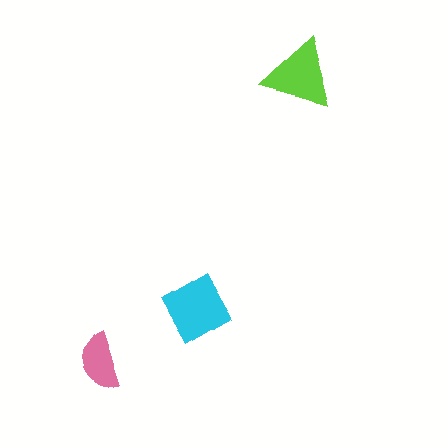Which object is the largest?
The cyan diamond.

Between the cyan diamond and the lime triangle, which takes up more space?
The cyan diamond.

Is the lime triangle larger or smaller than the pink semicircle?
Larger.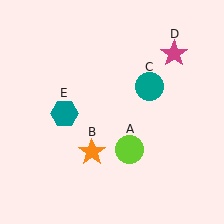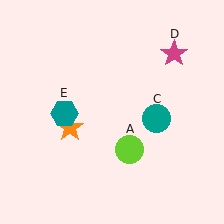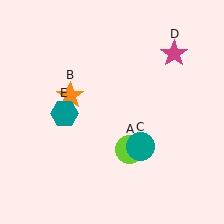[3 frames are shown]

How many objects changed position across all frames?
2 objects changed position: orange star (object B), teal circle (object C).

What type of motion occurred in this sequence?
The orange star (object B), teal circle (object C) rotated clockwise around the center of the scene.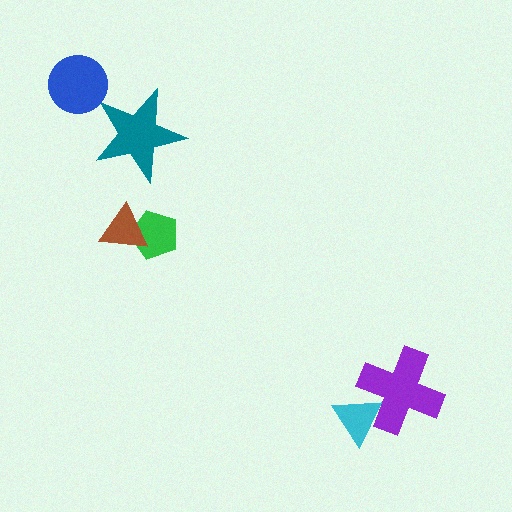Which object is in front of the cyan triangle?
The purple cross is in front of the cyan triangle.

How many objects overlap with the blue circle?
0 objects overlap with the blue circle.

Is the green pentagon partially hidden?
Yes, it is partially covered by another shape.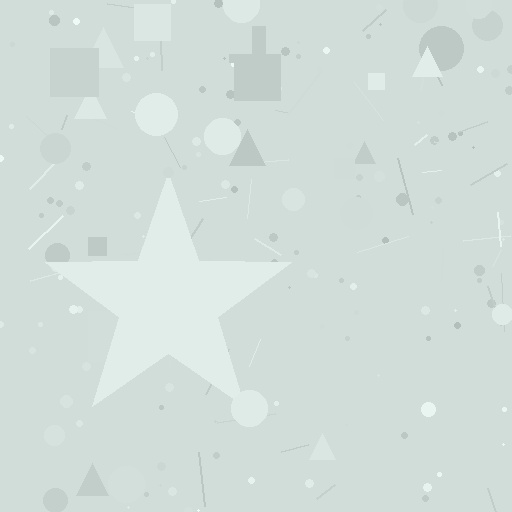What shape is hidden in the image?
A star is hidden in the image.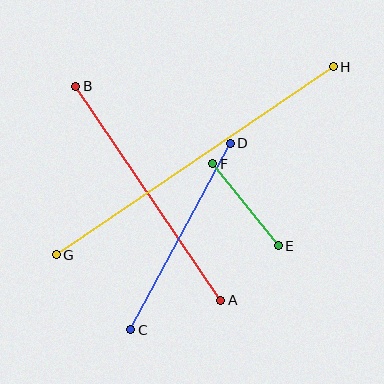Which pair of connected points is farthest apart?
Points G and H are farthest apart.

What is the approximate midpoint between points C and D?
The midpoint is at approximately (181, 236) pixels.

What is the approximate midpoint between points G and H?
The midpoint is at approximately (195, 161) pixels.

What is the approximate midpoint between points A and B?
The midpoint is at approximately (148, 193) pixels.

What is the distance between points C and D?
The distance is approximately 211 pixels.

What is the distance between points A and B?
The distance is approximately 258 pixels.